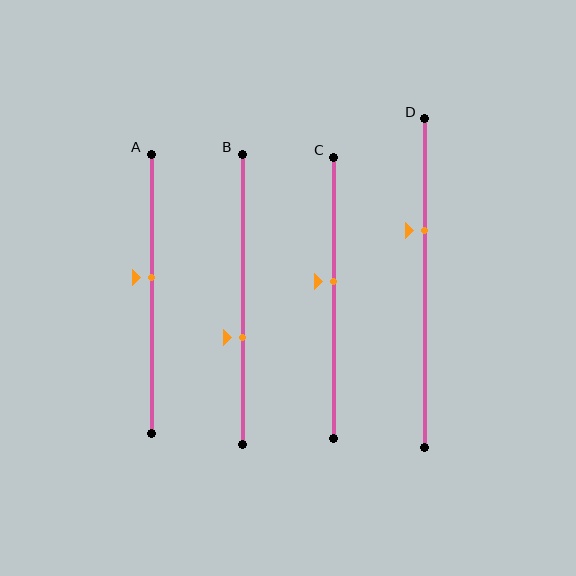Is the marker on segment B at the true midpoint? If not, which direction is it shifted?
No, the marker on segment B is shifted downward by about 13% of the segment length.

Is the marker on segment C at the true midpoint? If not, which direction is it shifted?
No, the marker on segment C is shifted upward by about 6% of the segment length.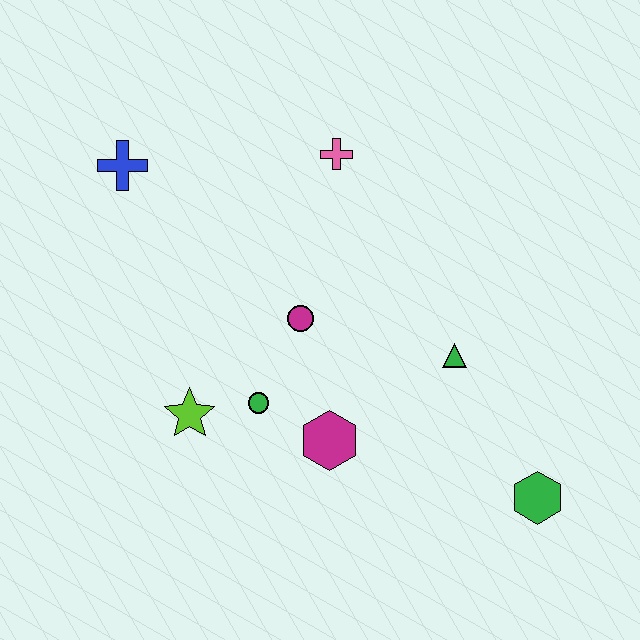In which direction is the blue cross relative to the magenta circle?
The blue cross is to the left of the magenta circle.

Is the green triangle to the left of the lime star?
No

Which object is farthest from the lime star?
The green hexagon is farthest from the lime star.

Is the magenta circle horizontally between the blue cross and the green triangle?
Yes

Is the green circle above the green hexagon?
Yes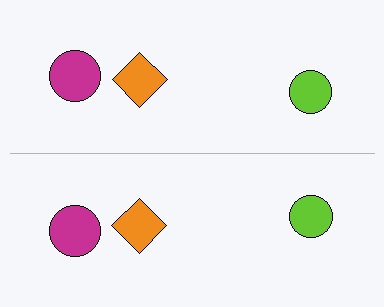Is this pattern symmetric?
Yes, this pattern has bilateral (reflection) symmetry.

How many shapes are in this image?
There are 6 shapes in this image.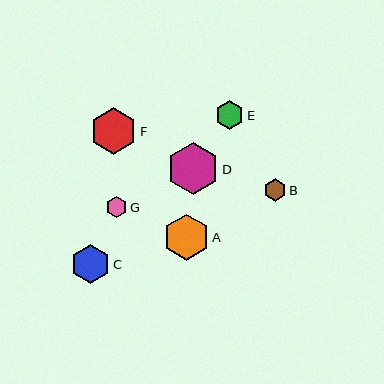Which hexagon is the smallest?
Hexagon G is the smallest with a size of approximately 21 pixels.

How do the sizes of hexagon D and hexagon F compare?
Hexagon D and hexagon F are approximately the same size.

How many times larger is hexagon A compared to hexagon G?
Hexagon A is approximately 2.2 times the size of hexagon G.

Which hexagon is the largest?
Hexagon D is the largest with a size of approximately 51 pixels.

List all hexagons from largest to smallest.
From largest to smallest: D, F, A, C, E, B, G.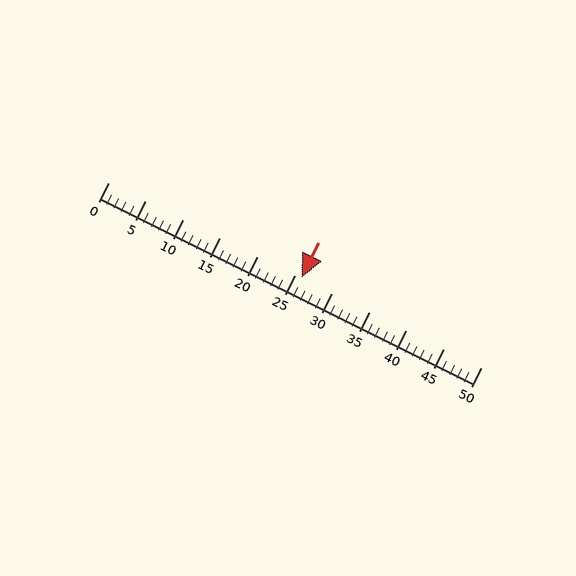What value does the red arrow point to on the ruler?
The red arrow points to approximately 26.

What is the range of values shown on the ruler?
The ruler shows values from 0 to 50.